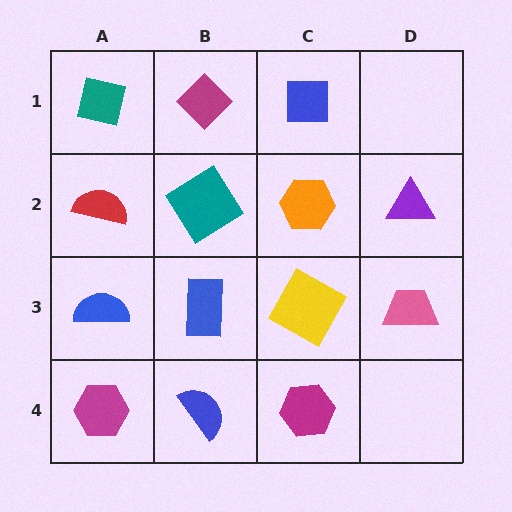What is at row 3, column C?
A yellow square.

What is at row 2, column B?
A teal diamond.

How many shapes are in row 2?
4 shapes.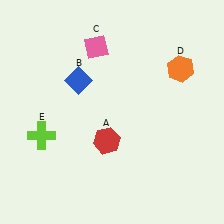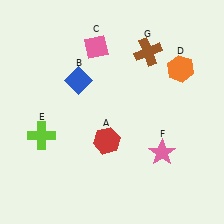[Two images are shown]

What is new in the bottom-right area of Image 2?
A pink star (F) was added in the bottom-right area of Image 2.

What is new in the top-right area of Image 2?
A brown cross (G) was added in the top-right area of Image 2.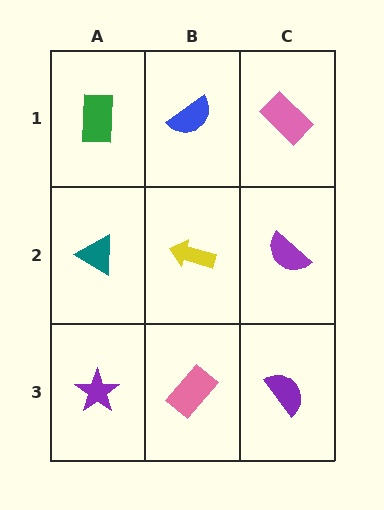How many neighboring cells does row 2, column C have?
3.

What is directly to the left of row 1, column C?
A blue semicircle.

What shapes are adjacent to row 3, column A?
A teal triangle (row 2, column A), a pink rectangle (row 3, column B).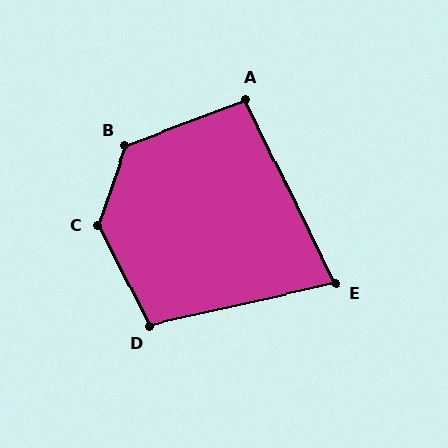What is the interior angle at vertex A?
Approximately 95 degrees (obtuse).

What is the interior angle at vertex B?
Approximately 130 degrees (obtuse).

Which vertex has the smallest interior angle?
E, at approximately 77 degrees.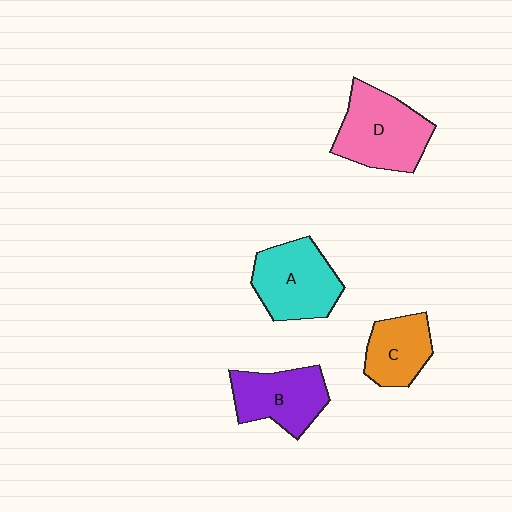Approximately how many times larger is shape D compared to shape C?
Approximately 1.5 times.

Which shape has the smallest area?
Shape C (orange).